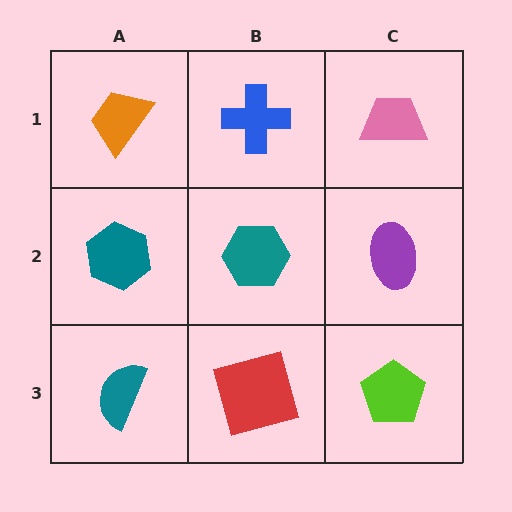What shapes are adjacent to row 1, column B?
A teal hexagon (row 2, column B), an orange trapezoid (row 1, column A), a pink trapezoid (row 1, column C).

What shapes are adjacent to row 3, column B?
A teal hexagon (row 2, column B), a teal semicircle (row 3, column A), a lime pentagon (row 3, column C).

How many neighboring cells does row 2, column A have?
3.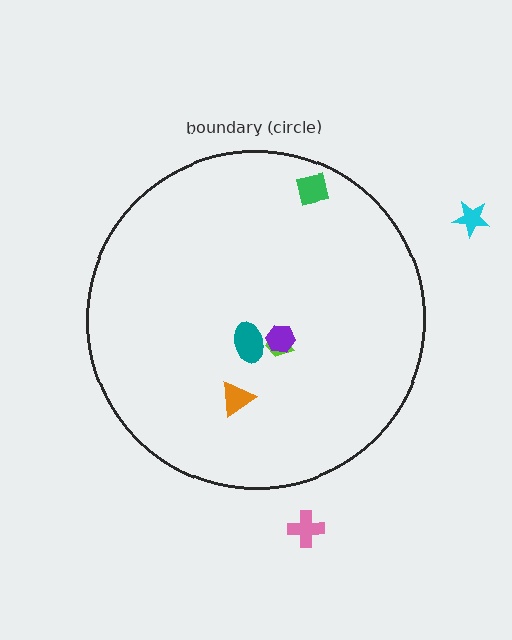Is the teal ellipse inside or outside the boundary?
Inside.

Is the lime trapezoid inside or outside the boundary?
Inside.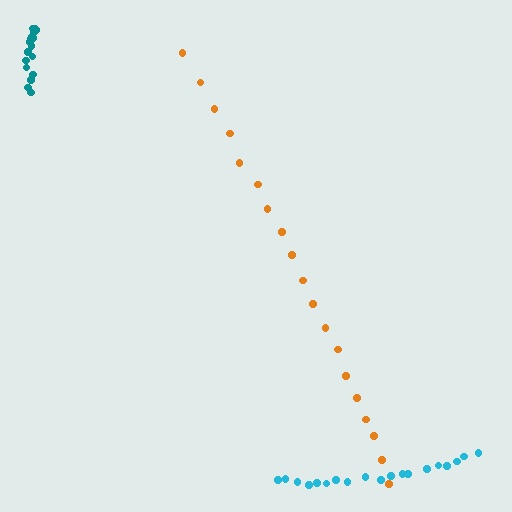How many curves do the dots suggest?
There are 3 distinct paths.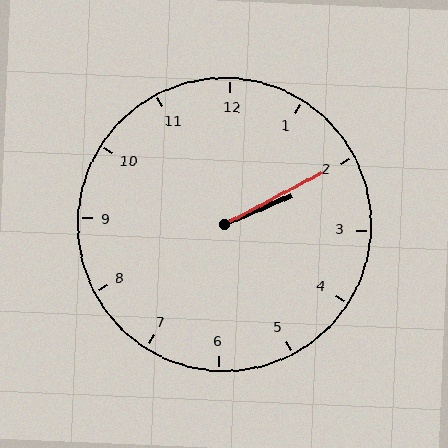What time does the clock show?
2:10.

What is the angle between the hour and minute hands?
Approximately 5 degrees.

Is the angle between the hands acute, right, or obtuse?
It is acute.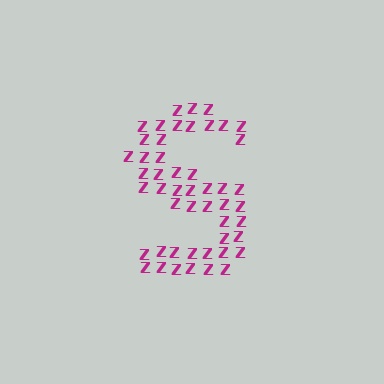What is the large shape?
The large shape is the letter S.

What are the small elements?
The small elements are letter Z's.